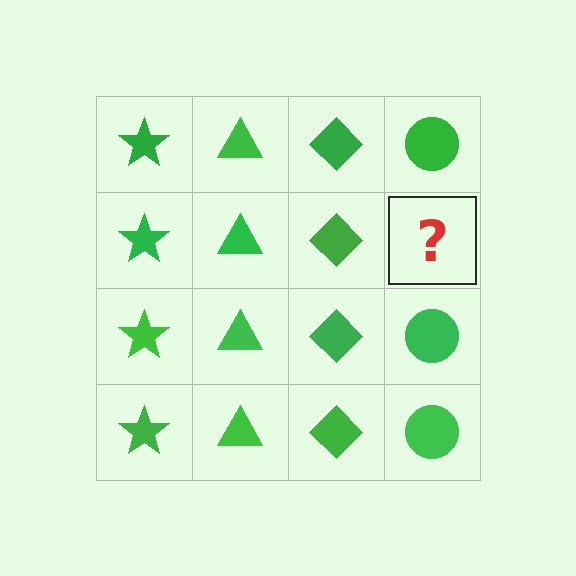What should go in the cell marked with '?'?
The missing cell should contain a green circle.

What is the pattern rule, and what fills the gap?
The rule is that each column has a consistent shape. The gap should be filled with a green circle.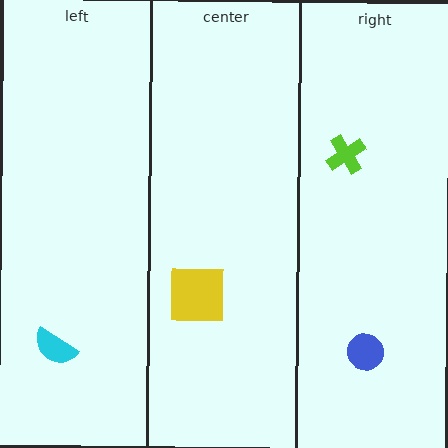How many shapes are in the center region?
1.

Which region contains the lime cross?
The right region.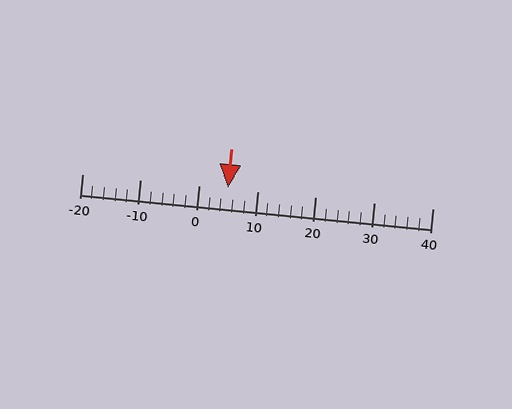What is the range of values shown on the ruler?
The ruler shows values from -20 to 40.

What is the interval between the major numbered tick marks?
The major tick marks are spaced 10 units apart.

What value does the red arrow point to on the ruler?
The red arrow points to approximately 5.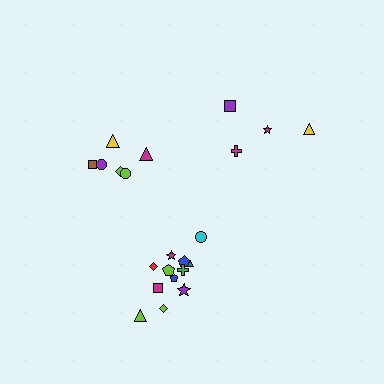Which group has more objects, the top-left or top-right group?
The top-left group.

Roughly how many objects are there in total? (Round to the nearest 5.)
Roughly 20 objects in total.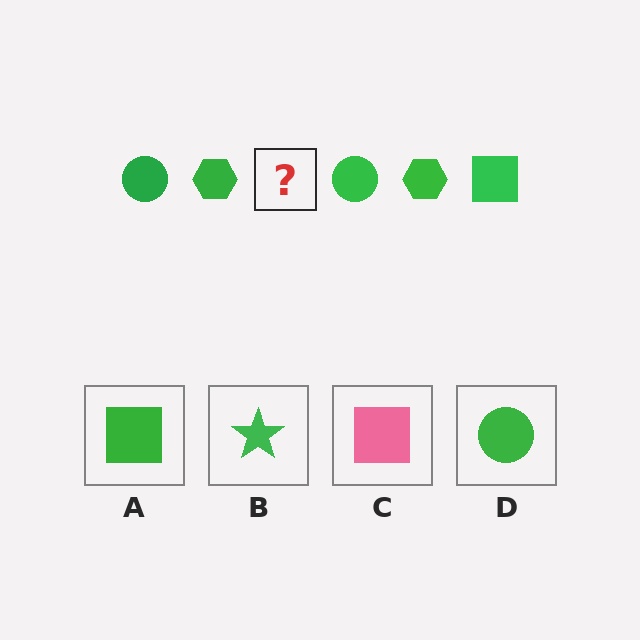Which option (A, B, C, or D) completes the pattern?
A.